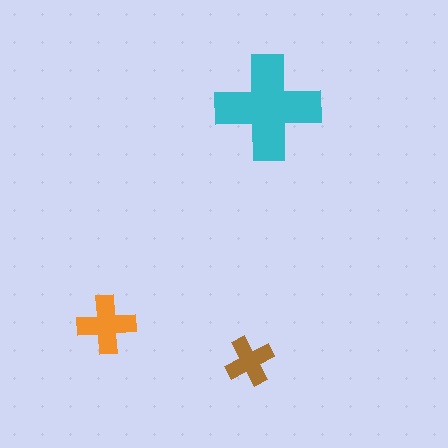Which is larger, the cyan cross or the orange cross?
The cyan one.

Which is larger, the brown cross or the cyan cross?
The cyan one.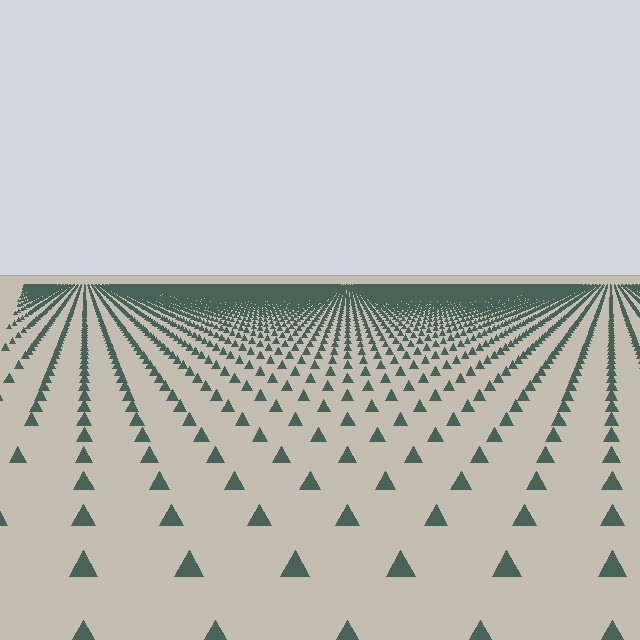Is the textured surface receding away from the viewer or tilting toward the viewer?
The surface is receding away from the viewer. Texture elements get smaller and denser toward the top.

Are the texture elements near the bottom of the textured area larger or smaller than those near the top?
Larger. Near the bottom, elements are closer to the viewer and appear at a bigger on-screen size.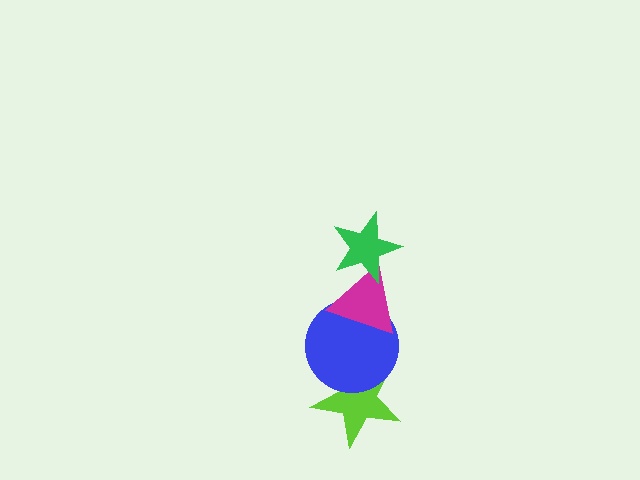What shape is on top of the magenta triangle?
The green star is on top of the magenta triangle.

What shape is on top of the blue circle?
The magenta triangle is on top of the blue circle.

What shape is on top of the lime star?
The blue circle is on top of the lime star.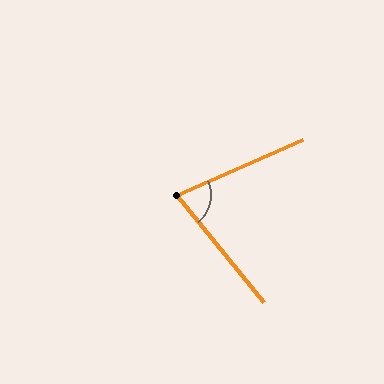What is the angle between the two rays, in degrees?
Approximately 75 degrees.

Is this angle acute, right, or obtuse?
It is acute.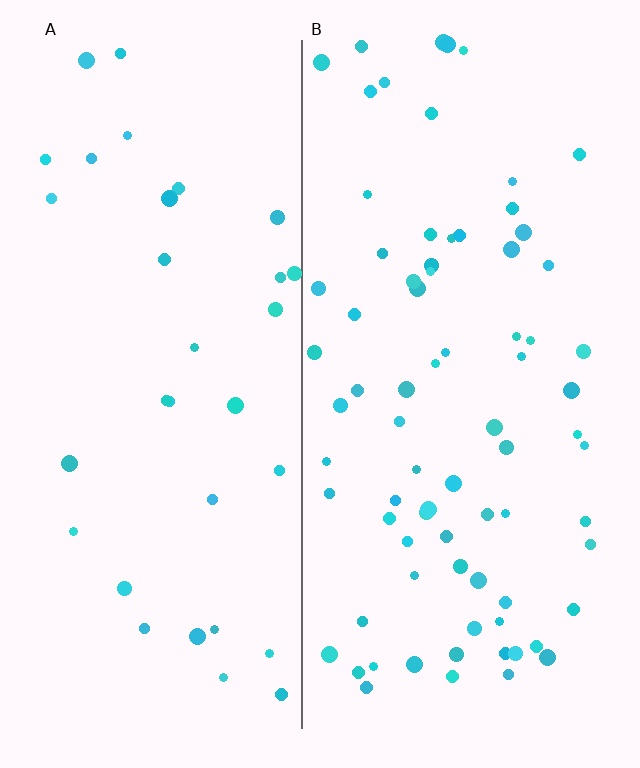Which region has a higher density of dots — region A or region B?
B (the right).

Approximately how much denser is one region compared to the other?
Approximately 2.3× — region B over region A.